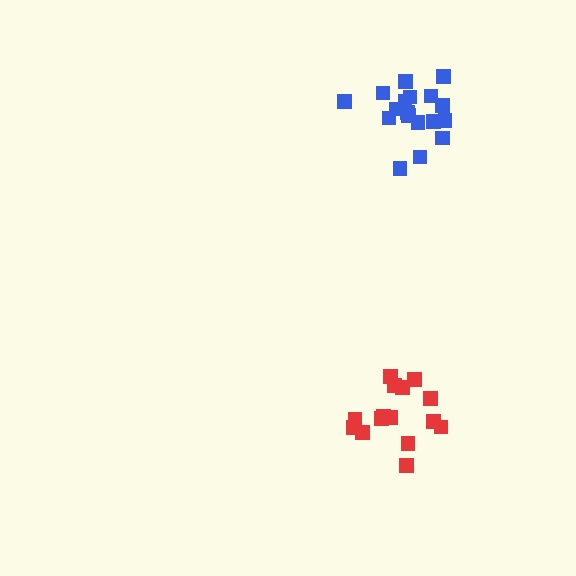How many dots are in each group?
Group 1: 18 dots, Group 2: 15 dots (33 total).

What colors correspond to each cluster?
The clusters are colored: blue, red.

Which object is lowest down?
The red cluster is bottommost.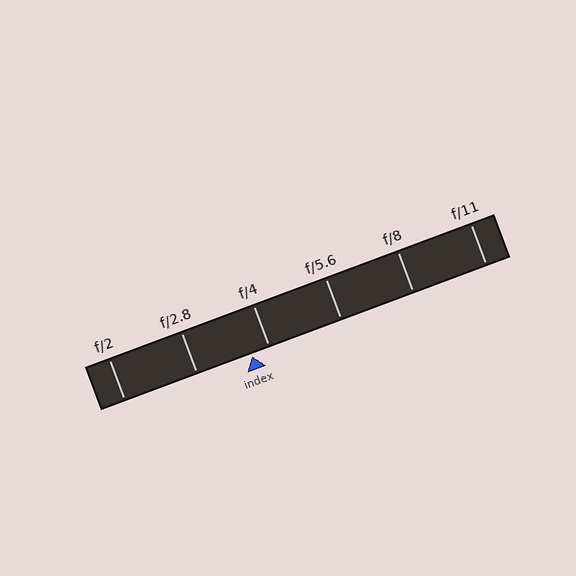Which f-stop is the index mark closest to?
The index mark is closest to f/4.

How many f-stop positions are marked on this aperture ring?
There are 6 f-stop positions marked.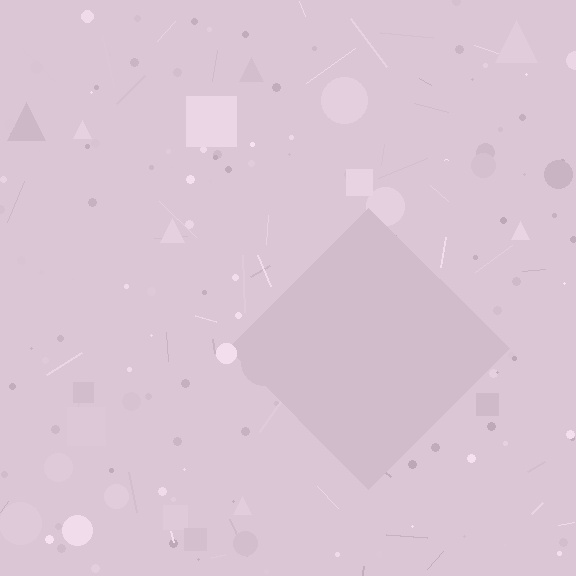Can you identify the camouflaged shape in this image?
The camouflaged shape is a diamond.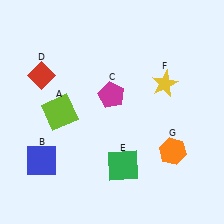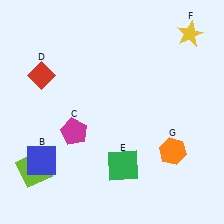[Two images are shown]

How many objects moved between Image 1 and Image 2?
3 objects moved between the two images.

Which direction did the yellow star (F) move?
The yellow star (F) moved up.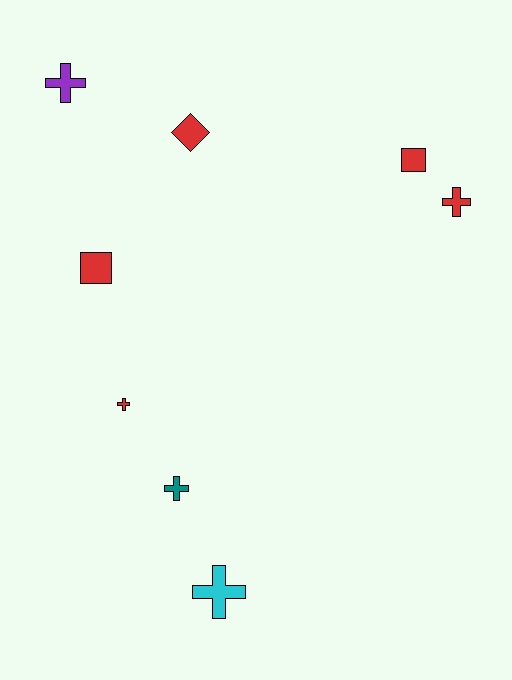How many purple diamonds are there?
There are no purple diamonds.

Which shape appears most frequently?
Cross, with 5 objects.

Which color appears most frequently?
Red, with 5 objects.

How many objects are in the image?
There are 8 objects.